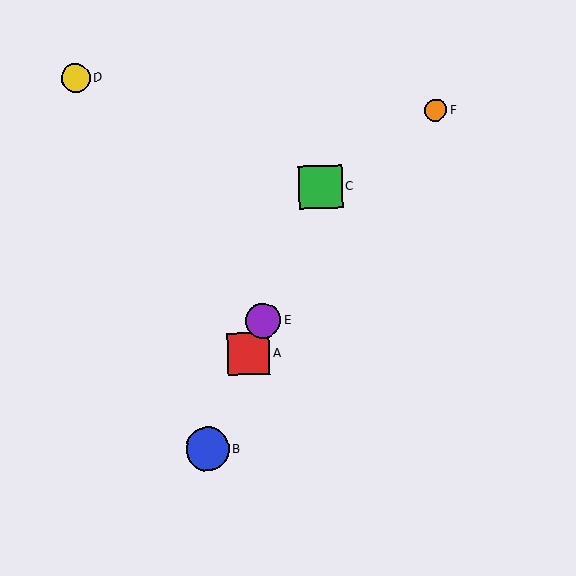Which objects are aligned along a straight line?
Objects A, B, C, E are aligned along a straight line.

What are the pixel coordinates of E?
Object E is at (263, 320).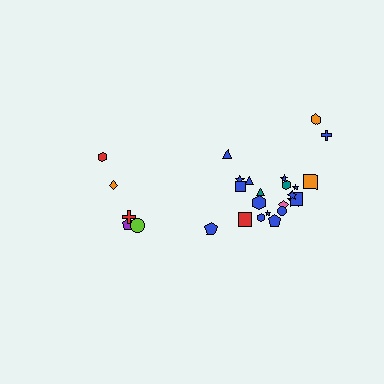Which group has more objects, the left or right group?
The right group.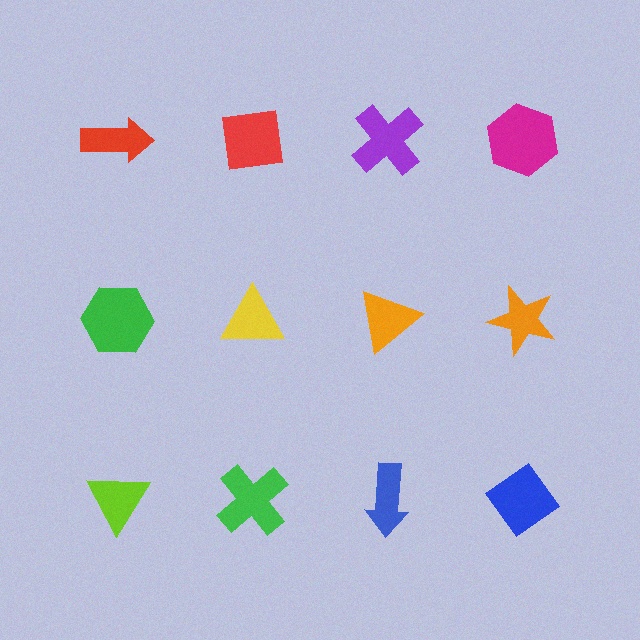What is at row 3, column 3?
A blue arrow.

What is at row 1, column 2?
A red square.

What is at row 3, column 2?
A green cross.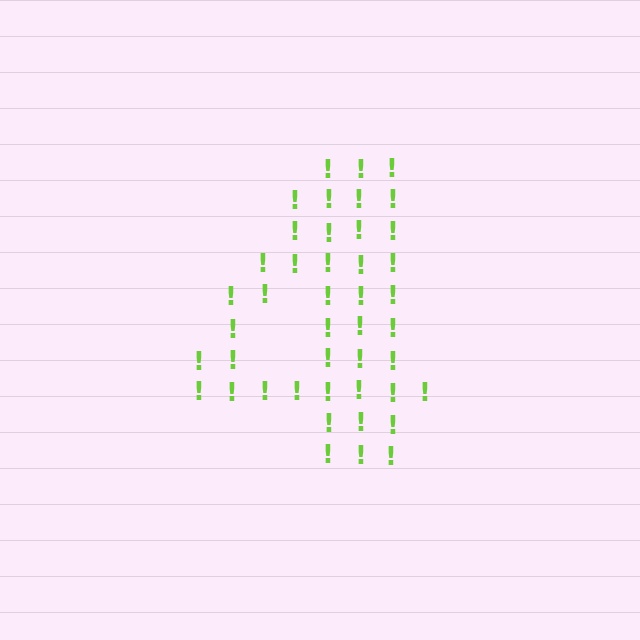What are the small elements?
The small elements are exclamation marks.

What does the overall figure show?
The overall figure shows the digit 4.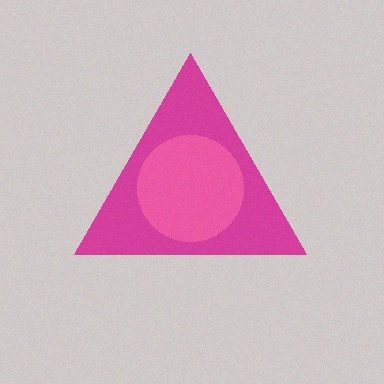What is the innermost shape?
The pink circle.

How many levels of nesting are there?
2.